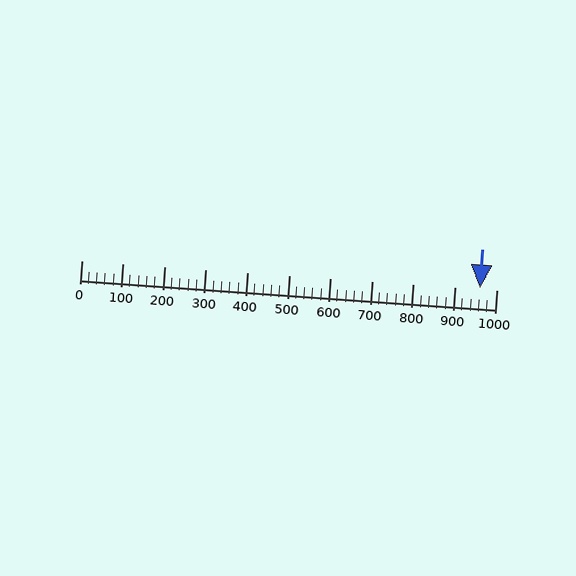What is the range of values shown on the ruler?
The ruler shows values from 0 to 1000.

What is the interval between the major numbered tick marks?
The major tick marks are spaced 100 units apart.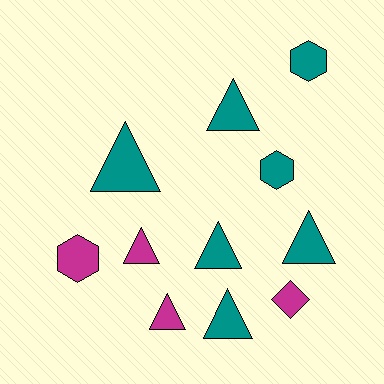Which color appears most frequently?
Teal, with 7 objects.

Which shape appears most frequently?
Triangle, with 7 objects.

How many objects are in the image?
There are 11 objects.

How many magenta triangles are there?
There are 2 magenta triangles.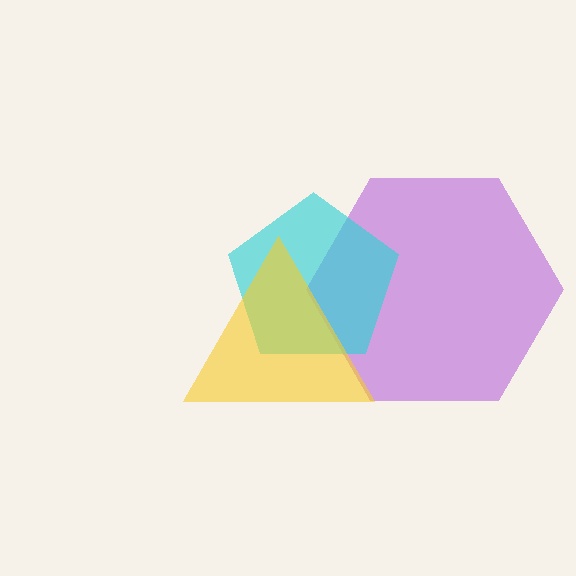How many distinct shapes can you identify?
There are 3 distinct shapes: a purple hexagon, a cyan pentagon, a yellow triangle.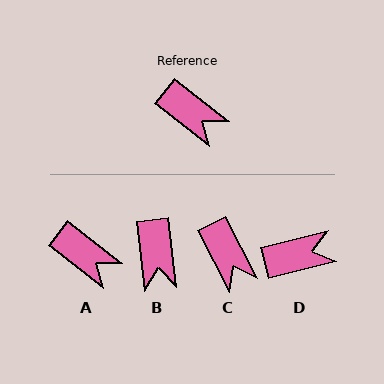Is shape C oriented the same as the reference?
No, it is off by about 25 degrees.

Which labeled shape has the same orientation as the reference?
A.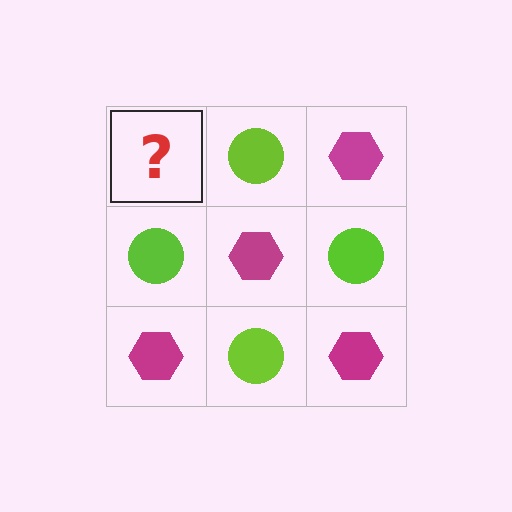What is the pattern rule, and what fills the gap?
The rule is that it alternates magenta hexagon and lime circle in a checkerboard pattern. The gap should be filled with a magenta hexagon.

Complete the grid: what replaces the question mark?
The question mark should be replaced with a magenta hexagon.